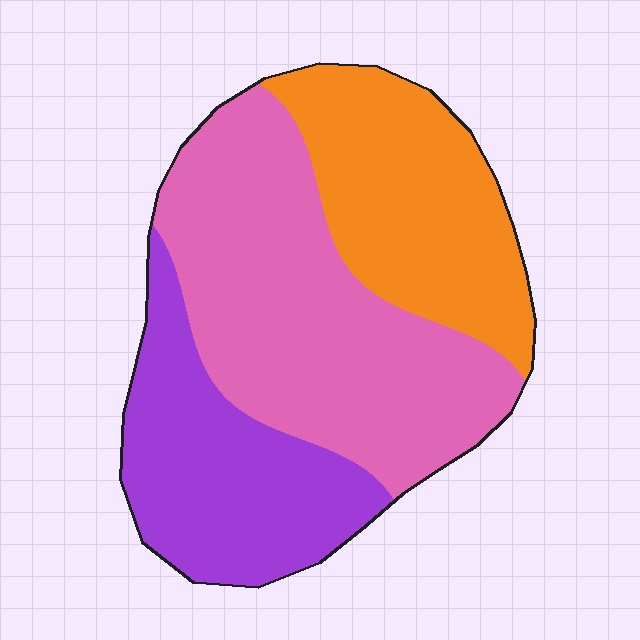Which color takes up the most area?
Pink, at roughly 45%.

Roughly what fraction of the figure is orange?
Orange covers about 30% of the figure.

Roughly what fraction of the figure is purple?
Purple takes up between a sixth and a third of the figure.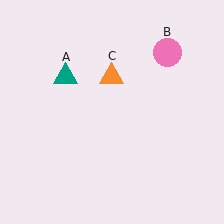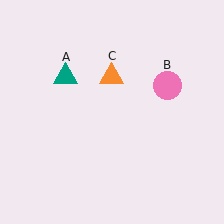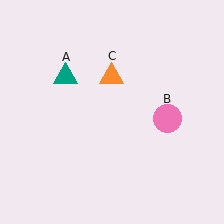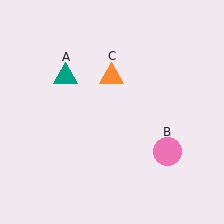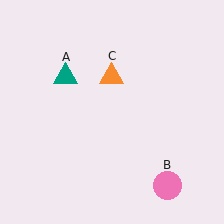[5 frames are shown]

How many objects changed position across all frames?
1 object changed position: pink circle (object B).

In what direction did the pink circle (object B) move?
The pink circle (object B) moved down.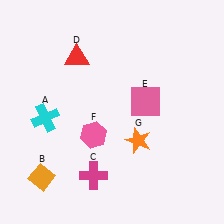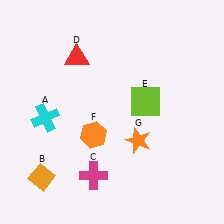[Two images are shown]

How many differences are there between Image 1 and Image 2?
There are 2 differences between the two images.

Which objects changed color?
E changed from pink to lime. F changed from pink to orange.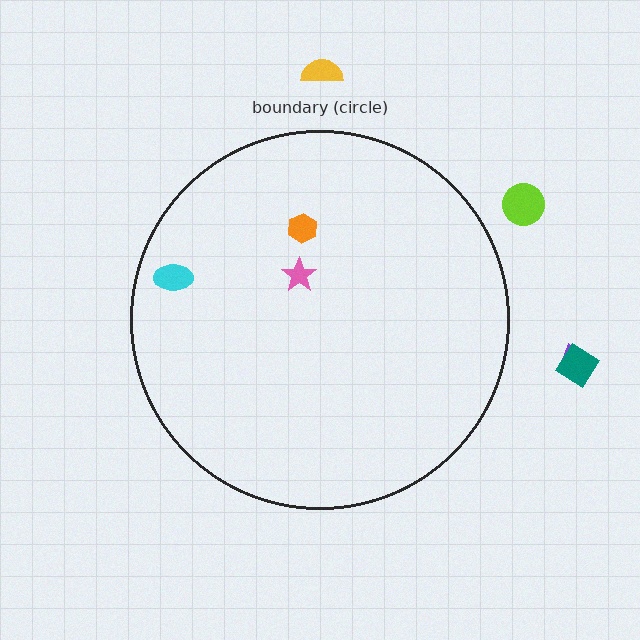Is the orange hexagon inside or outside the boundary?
Inside.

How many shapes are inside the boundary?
3 inside, 4 outside.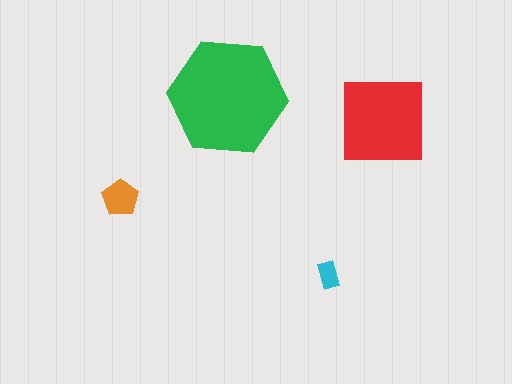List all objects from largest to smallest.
The green hexagon, the red square, the orange pentagon, the cyan rectangle.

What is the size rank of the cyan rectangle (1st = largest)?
4th.